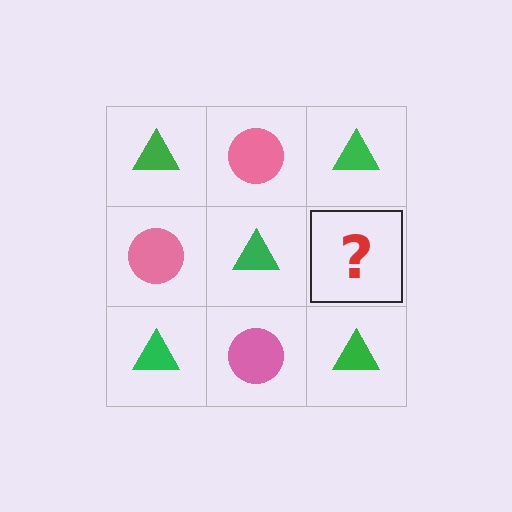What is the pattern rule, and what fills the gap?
The rule is that it alternates green triangle and pink circle in a checkerboard pattern. The gap should be filled with a pink circle.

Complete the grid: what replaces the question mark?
The question mark should be replaced with a pink circle.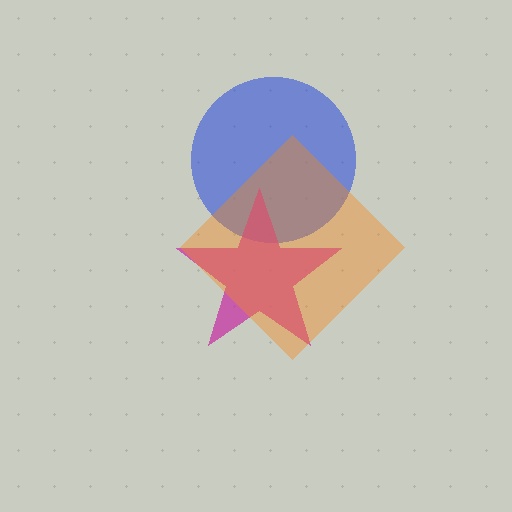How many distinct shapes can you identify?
There are 3 distinct shapes: a blue circle, a magenta star, an orange diamond.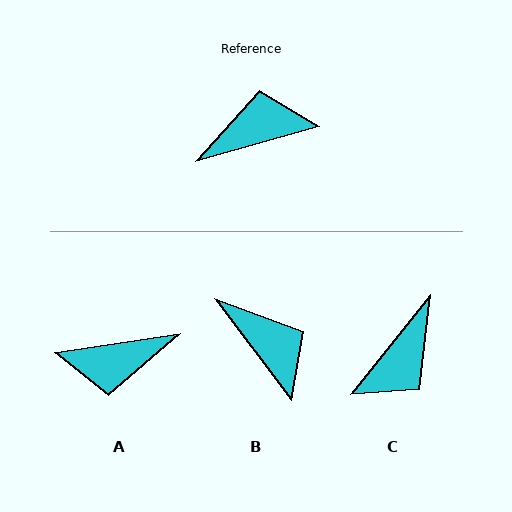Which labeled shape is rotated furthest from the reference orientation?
A, about 173 degrees away.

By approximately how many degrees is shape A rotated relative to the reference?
Approximately 173 degrees counter-clockwise.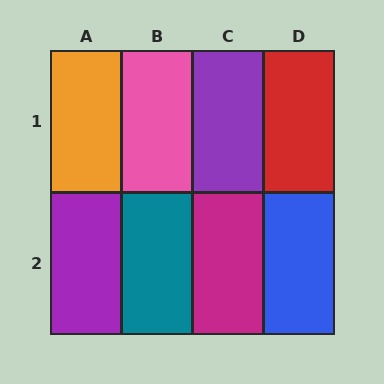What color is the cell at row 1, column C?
Purple.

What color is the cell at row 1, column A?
Orange.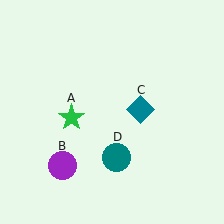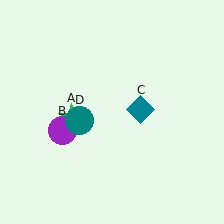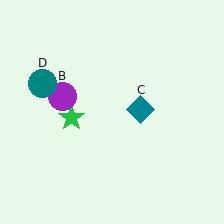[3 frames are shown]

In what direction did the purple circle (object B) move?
The purple circle (object B) moved up.